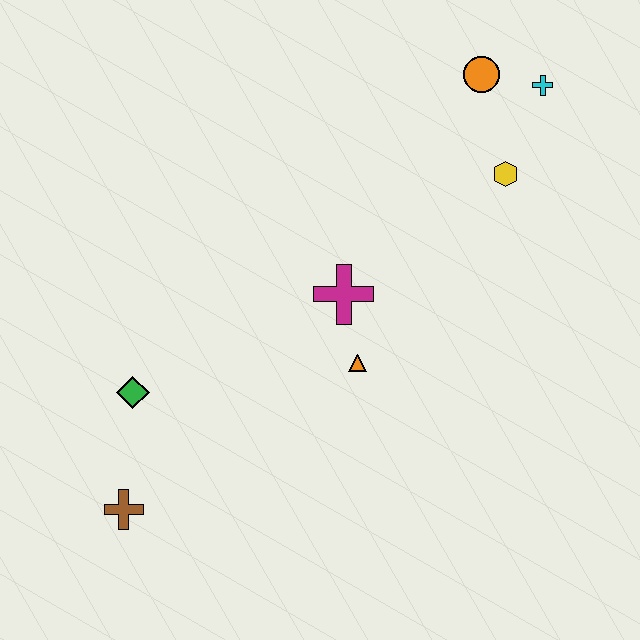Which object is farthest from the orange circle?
The brown cross is farthest from the orange circle.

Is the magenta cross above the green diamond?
Yes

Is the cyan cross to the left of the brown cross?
No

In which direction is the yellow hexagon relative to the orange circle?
The yellow hexagon is below the orange circle.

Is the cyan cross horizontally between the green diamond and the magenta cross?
No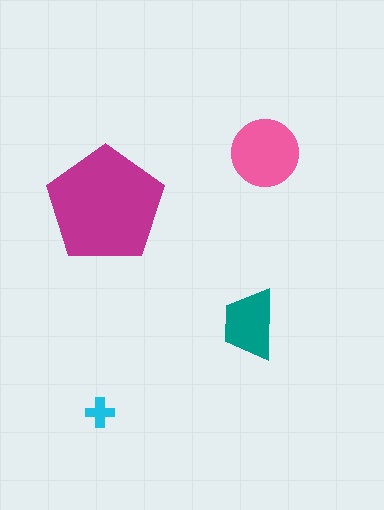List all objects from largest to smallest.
The magenta pentagon, the pink circle, the teal trapezoid, the cyan cross.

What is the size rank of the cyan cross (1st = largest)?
4th.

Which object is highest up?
The pink circle is topmost.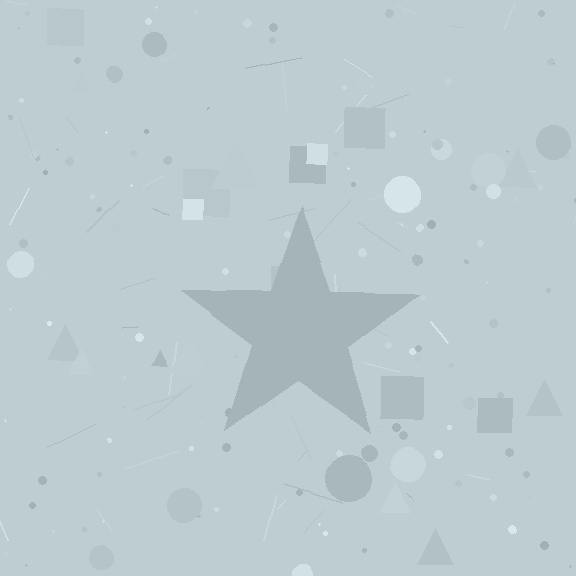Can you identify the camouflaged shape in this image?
The camouflaged shape is a star.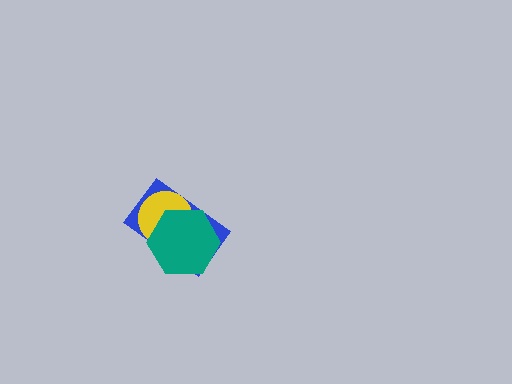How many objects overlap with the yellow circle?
2 objects overlap with the yellow circle.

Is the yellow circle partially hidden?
Yes, it is partially covered by another shape.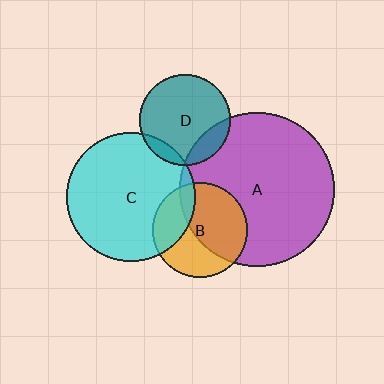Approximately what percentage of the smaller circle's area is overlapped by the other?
Approximately 30%.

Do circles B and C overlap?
Yes.